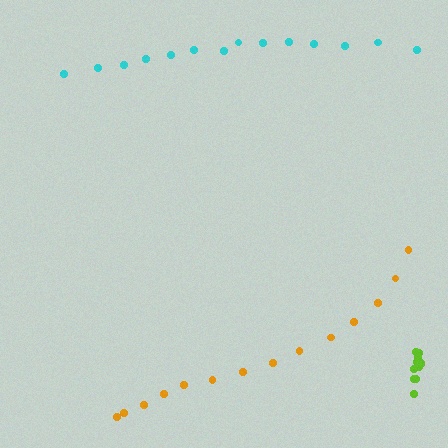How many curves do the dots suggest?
There are 3 distinct paths.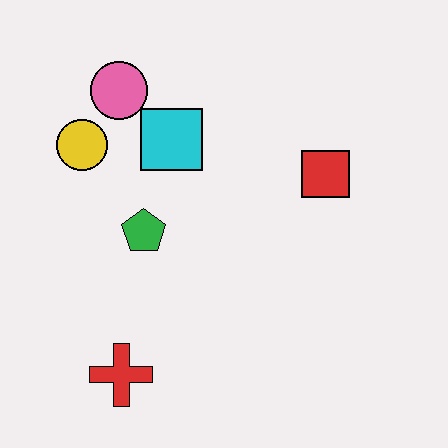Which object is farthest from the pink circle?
The red cross is farthest from the pink circle.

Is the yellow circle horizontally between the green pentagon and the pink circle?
No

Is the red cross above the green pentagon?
No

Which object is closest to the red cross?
The green pentagon is closest to the red cross.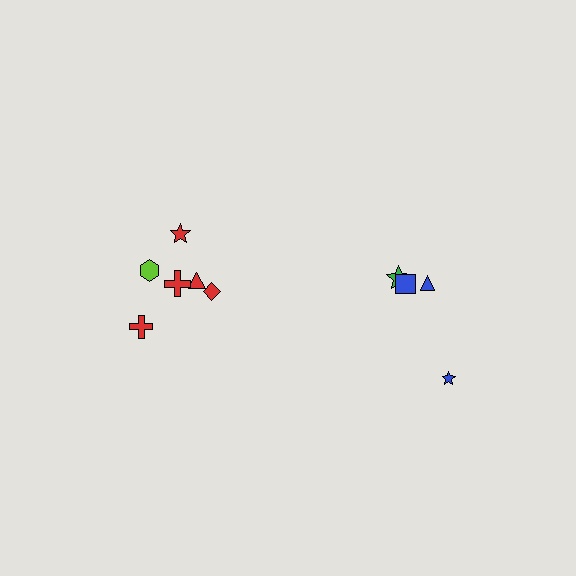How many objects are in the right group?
There are 4 objects.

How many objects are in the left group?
There are 6 objects.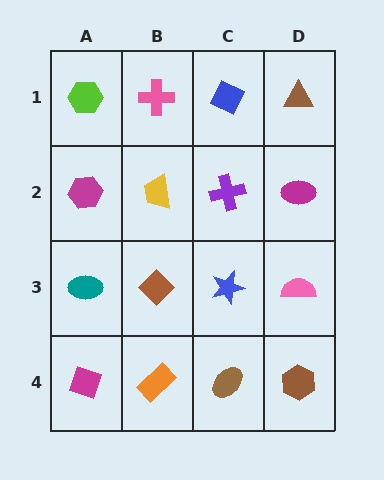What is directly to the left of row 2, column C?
A yellow trapezoid.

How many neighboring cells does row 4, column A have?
2.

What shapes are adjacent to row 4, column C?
A blue star (row 3, column C), an orange rectangle (row 4, column B), a brown hexagon (row 4, column D).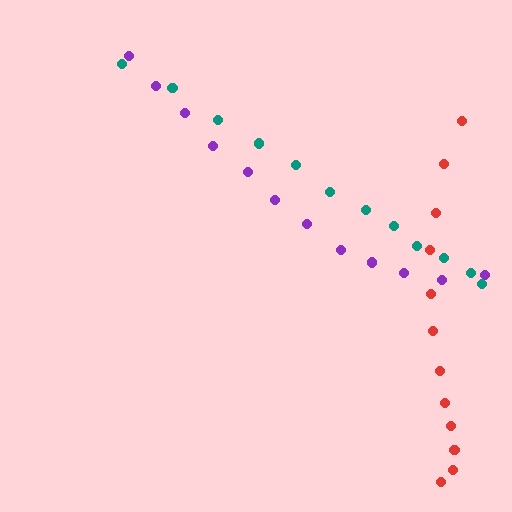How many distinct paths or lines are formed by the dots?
There are 3 distinct paths.